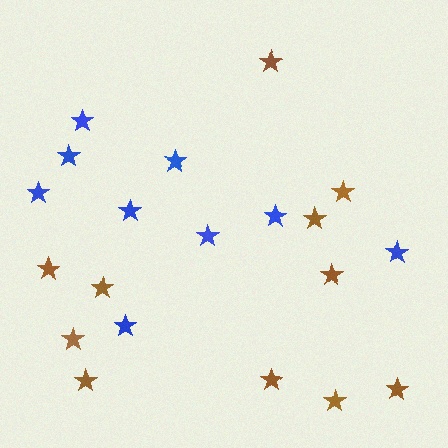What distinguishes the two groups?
There are 2 groups: one group of brown stars (11) and one group of blue stars (9).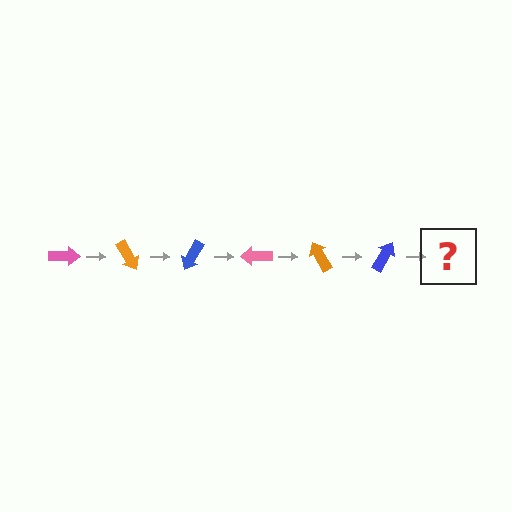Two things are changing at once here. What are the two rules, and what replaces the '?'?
The two rules are that it rotates 60 degrees each step and the color cycles through pink, orange, and blue. The '?' should be a pink arrow, rotated 360 degrees from the start.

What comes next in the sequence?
The next element should be a pink arrow, rotated 360 degrees from the start.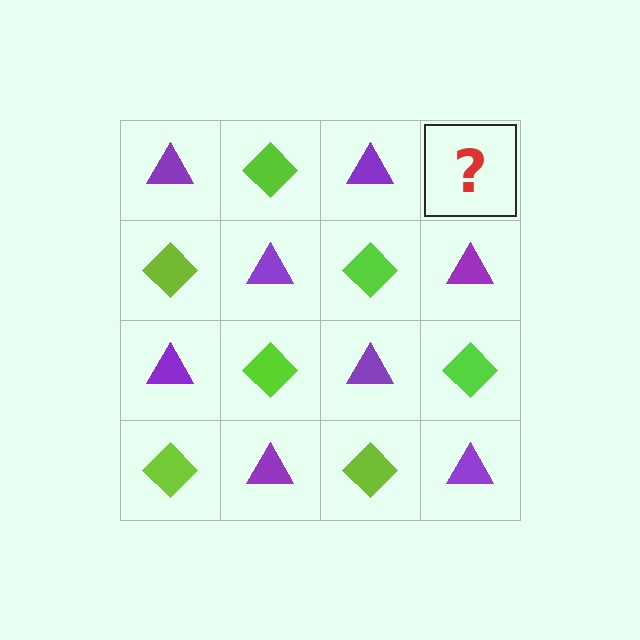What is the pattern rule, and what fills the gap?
The rule is that it alternates purple triangle and lime diamond in a checkerboard pattern. The gap should be filled with a lime diamond.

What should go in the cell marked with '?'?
The missing cell should contain a lime diamond.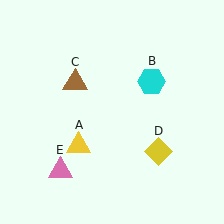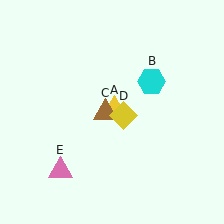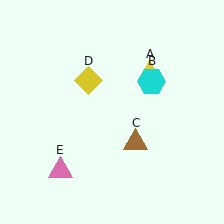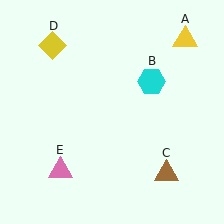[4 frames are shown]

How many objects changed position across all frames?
3 objects changed position: yellow triangle (object A), brown triangle (object C), yellow diamond (object D).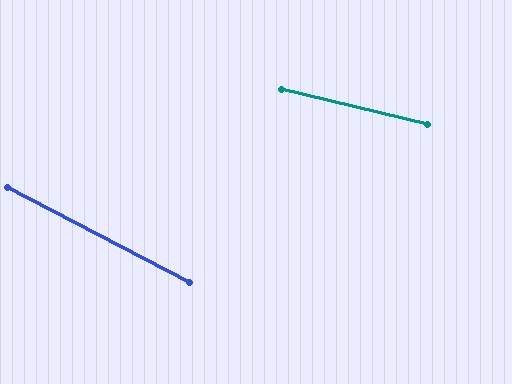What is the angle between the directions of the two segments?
Approximately 14 degrees.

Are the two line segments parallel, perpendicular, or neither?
Neither parallel nor perpendicular — they differ by about 14°.